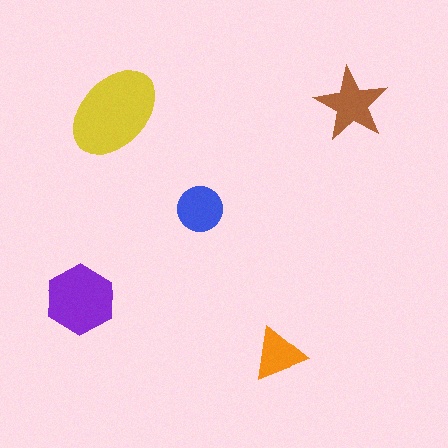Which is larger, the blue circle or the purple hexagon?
The purple hexagon.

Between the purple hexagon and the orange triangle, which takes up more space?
The purple hexagon.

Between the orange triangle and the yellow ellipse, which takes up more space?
The yellow ellipse.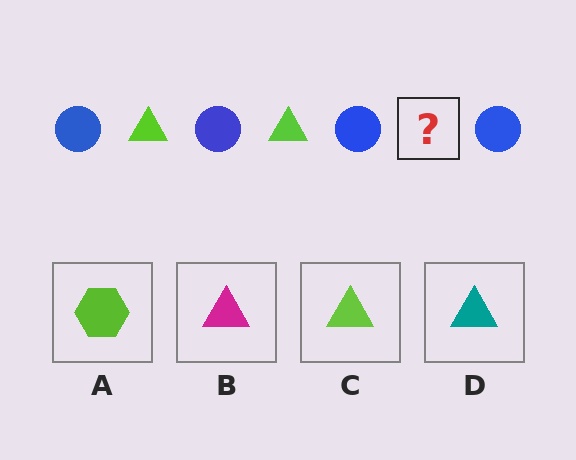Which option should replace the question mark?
Option C.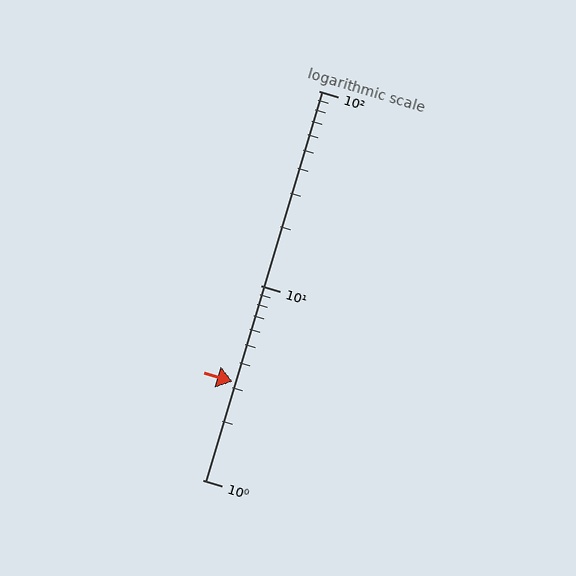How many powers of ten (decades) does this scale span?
The scale spans 2 decades, from 1 to 100.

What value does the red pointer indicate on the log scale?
The pointer indicates approximately 3.2.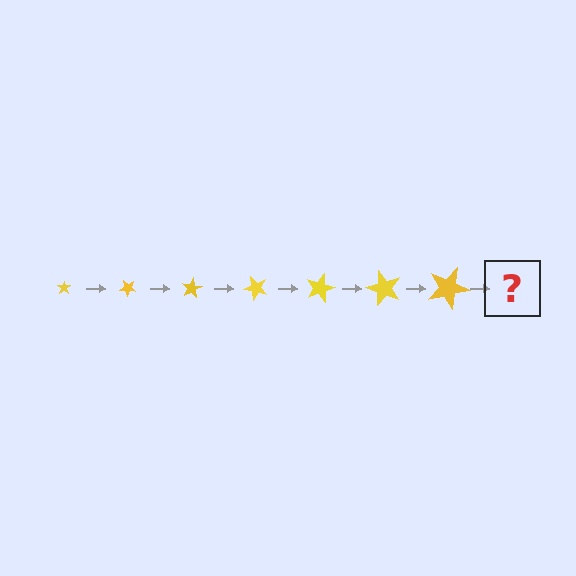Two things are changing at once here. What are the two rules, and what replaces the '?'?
The two rules are that the star grows larger each step and it rotates 40 degrees each step. The '?' should be a star, larger than the previous one and rotated 280 degrees from the start.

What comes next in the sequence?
The next element should be a star, larger than the previous one and rotated 280 degrees from the start.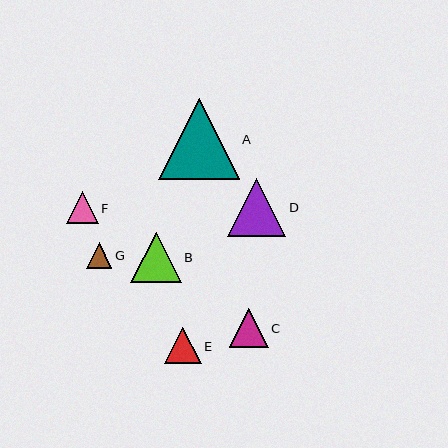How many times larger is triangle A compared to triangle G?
Triangle A is approximately 3.1 times the size of triangle G.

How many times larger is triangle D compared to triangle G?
Triangle D is approximately 2.3 times the size of triangle G.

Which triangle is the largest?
Triangle A is the largest with a size of approximately 80 pixels.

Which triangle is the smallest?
Triangle G is the smallest with a size of approximately 26 pixels.